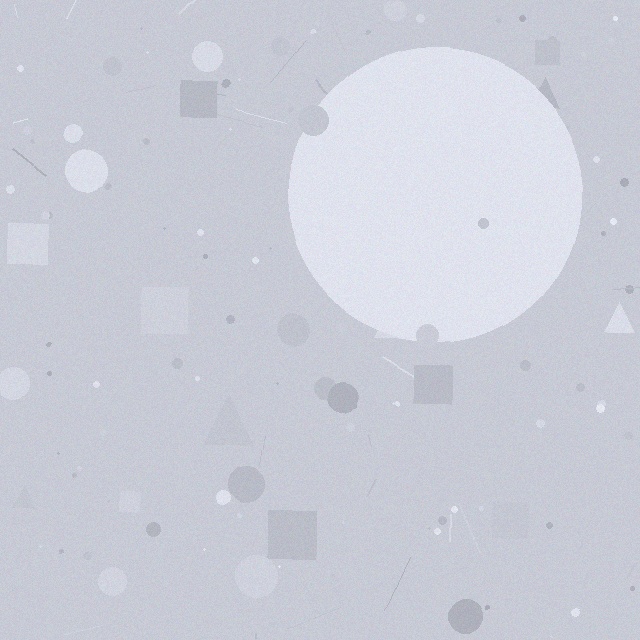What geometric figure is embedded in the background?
A circle is embedded in the background.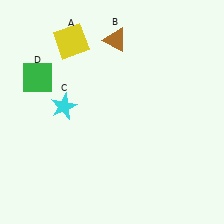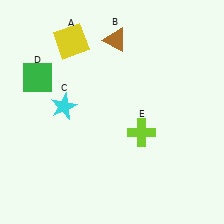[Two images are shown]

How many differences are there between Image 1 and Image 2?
There is 1 difference between the two images.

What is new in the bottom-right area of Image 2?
A lime cross (E) was added in the bottom-right area of Image 2.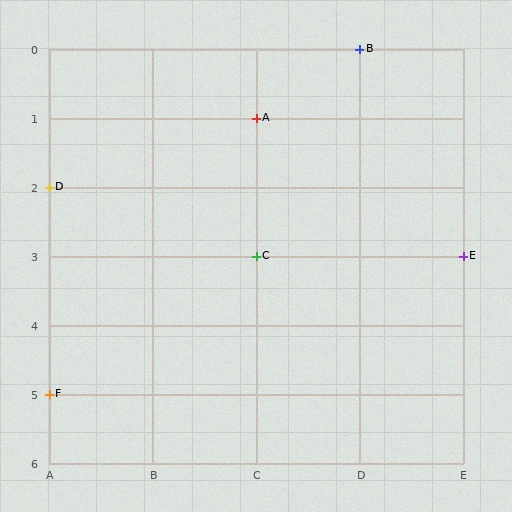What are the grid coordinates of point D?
Point D is at grid coordinates (A, 2).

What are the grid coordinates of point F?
Point F is at grid coordinates (A, 5).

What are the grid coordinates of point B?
Point B is at grid coordinates (D, 0).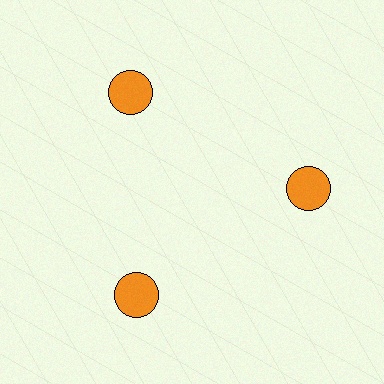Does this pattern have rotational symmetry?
Yes, this pattern has 3-fold rotational symmetry. It looks the same after rotating 120 degrees around the center.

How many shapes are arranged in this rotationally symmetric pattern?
There are 3 shapes, arranged in 3 groups of 1.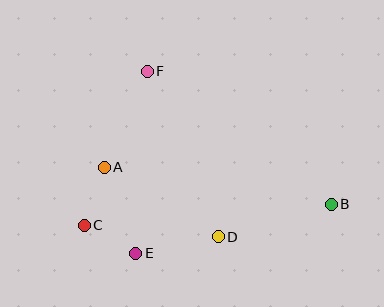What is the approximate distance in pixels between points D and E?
The distance between D and E is approximately 84 pixels.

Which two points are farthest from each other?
Points B and C are farthest from each other.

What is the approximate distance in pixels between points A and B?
The distance between A and B is approximately 230 pixels.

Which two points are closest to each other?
Points C and E are closest to each other.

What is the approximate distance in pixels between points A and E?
The distance between A and E is approximately 91 pixels.